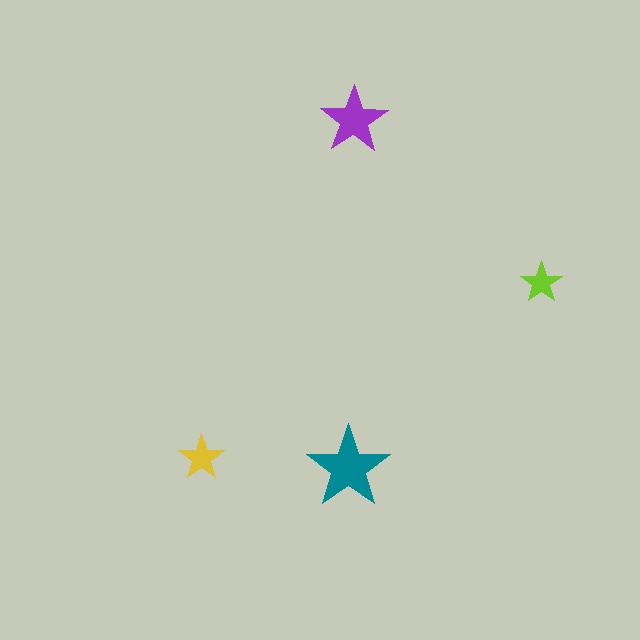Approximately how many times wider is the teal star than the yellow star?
About 2 times wider.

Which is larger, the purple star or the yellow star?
The purple one.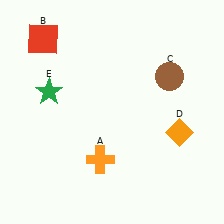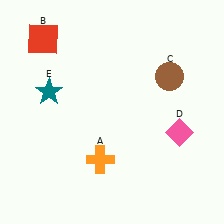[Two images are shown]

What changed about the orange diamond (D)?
In Image 1, D is orange. In Image 2, it changed to pink.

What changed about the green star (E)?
In Image 1, E is green. In Image 2, it changed to teal.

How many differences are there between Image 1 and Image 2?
There are 2 differences between the two images.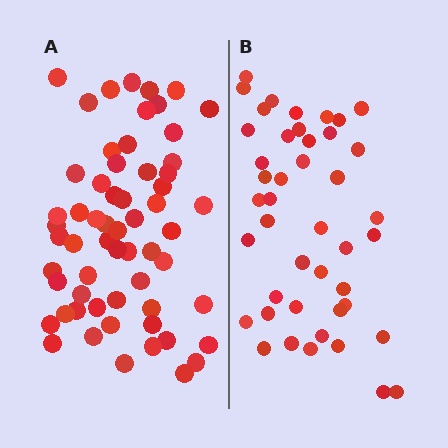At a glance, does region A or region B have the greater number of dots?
Region A (the left region) has more dots.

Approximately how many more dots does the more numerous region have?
Region A has approximately 15 more dots than region B.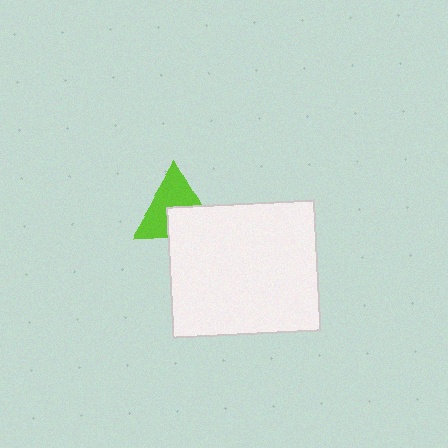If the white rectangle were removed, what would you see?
You would see the complete lime triangle.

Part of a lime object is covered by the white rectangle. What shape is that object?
It is a triangle.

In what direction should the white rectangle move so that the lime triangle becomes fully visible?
The white rectangle should move down. That is the shortest direction to clear the overlap and leave the lime triangle fully visible.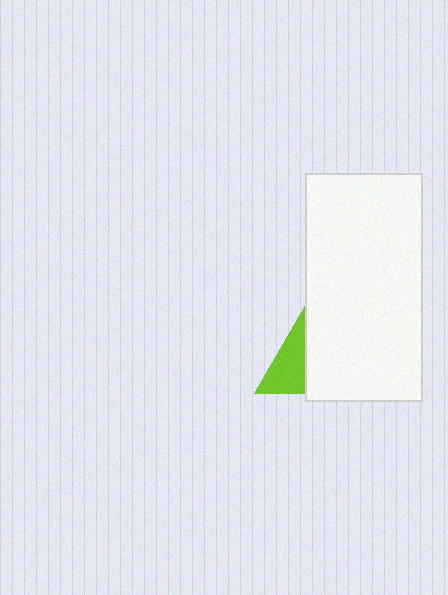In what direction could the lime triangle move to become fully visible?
The lime triangle could move left. That would shift it out from behind the white rectangle entirely.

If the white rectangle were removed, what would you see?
You would see the complete lime triangle.